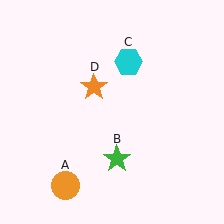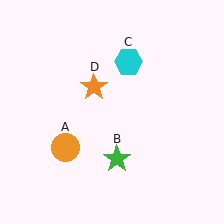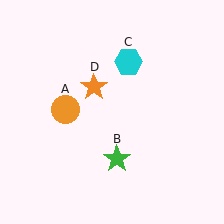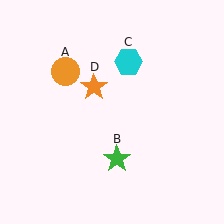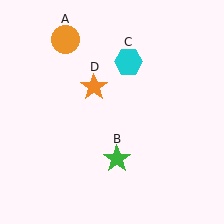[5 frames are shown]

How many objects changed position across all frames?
1 object changed position: orange circle (object A).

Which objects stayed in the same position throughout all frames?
Green star (object B) and cyan hexagon (object C) and orange star (object D) remained stationary.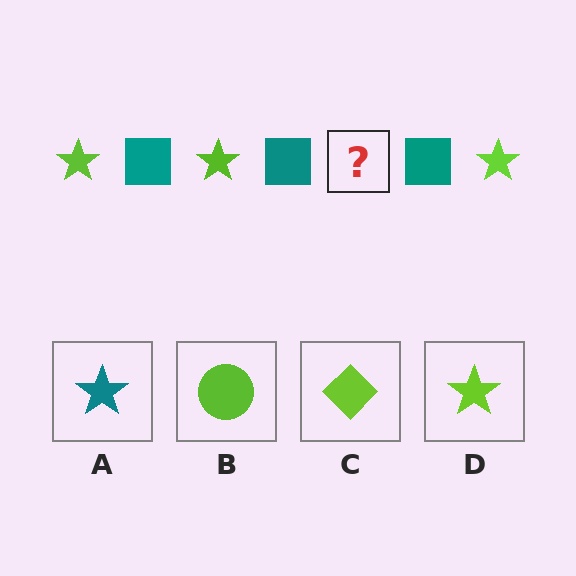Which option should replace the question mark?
Option D.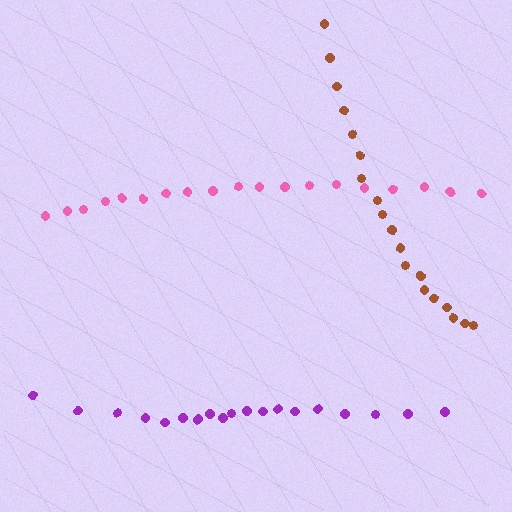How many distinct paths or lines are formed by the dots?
There are 3 distinct paths.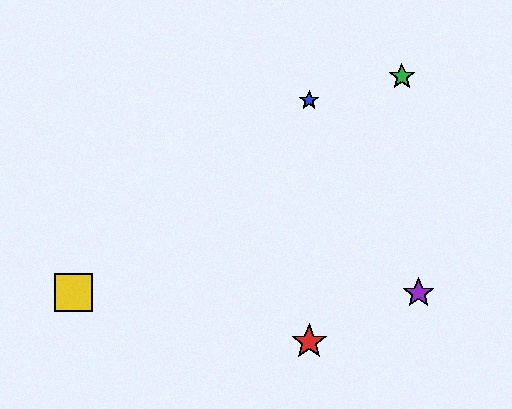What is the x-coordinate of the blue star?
The blue star is at x≈309.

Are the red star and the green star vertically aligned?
No, the red star is at x≈309 and the green star is at x≈402.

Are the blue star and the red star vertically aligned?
Yes, both are at x≈309.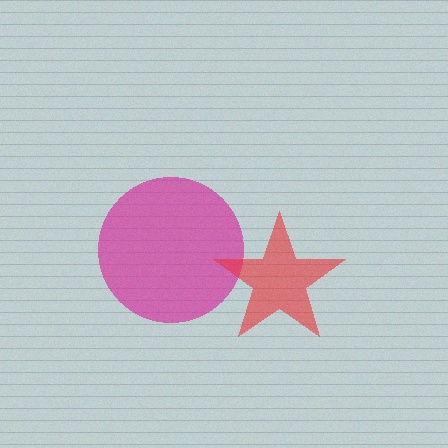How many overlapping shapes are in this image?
There are 2 overlapping shapes in the image.